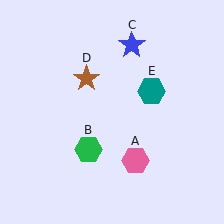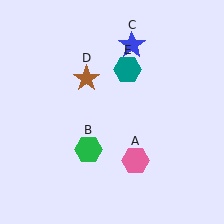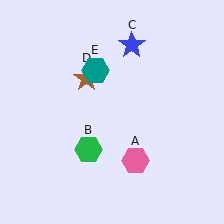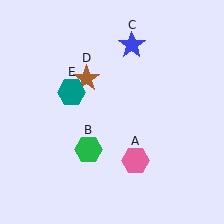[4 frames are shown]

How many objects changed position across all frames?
1 object changed position: teal hexagon (object E).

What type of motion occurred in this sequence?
The teal hexagon (object E) rotated counterclockwise around the center of the scene.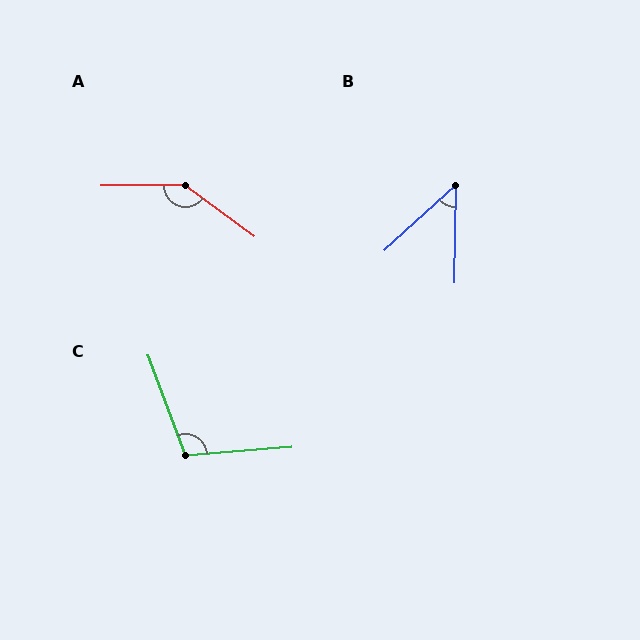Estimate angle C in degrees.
Approximately 106 degrees.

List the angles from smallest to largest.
B (46°), C (106°), A (143°).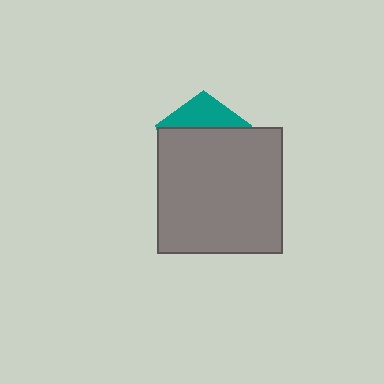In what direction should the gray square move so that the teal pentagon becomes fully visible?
The gray square should move down. That is the shortest direction to clear the overlap and leave the teal pentagon fully visible.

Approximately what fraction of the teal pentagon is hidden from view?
Roughly 69% of the teal pentagon is hidden behind the gray square.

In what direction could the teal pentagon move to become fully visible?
The teal pentagon could move up. That would shift it out from behind the gray square entirely.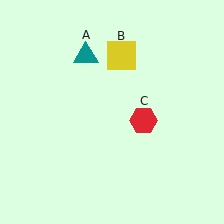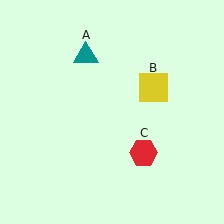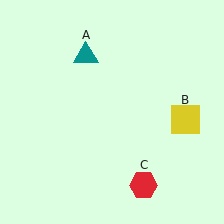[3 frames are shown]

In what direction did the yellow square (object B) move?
The yellow square (object B) moved down and to the right.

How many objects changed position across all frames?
2 objects changed position: yellow square (object B), red hexagon (object C).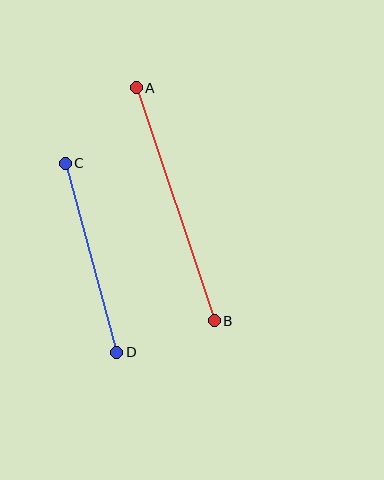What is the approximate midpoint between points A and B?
The midpoint is at approximately (175, 204) pixels.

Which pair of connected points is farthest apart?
Points A and B are farthest apart.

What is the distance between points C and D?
The distance is approximately 196 pixels.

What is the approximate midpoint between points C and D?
The midpoint is at approximately (91, 258) pixels.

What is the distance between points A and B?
The distance is approximately 245 pixels.